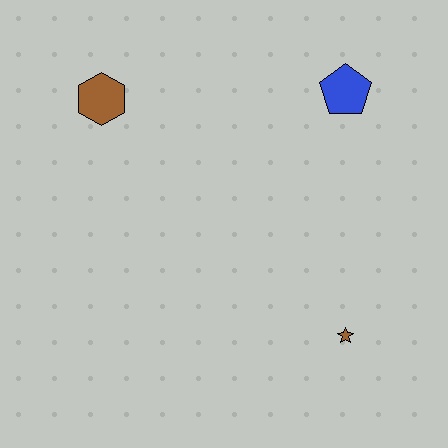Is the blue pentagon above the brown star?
Yes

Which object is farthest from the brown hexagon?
The brown star is farthest from the brown hexagon.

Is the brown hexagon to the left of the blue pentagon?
Yes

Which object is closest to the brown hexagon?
The blue pentagon is closest to the brown hexagon.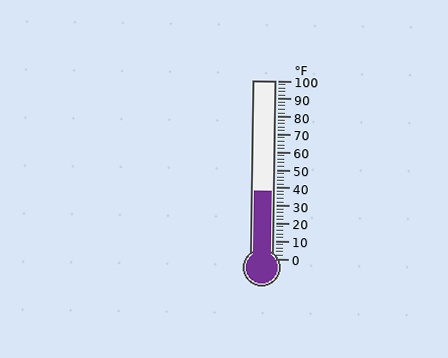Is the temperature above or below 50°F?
The temperature is below 50°F.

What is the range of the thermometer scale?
The thermometer scale ranges from 0°F to 100°F.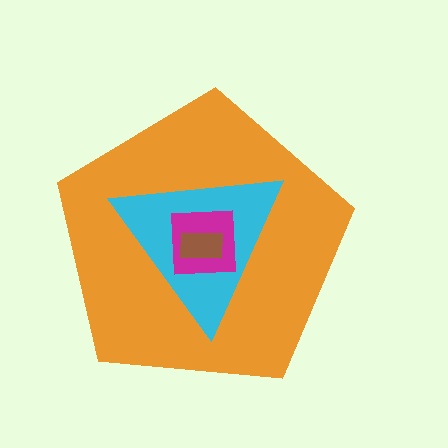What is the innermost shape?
The brown rectangle.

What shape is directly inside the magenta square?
The brown rectangle.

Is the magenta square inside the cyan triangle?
Yes.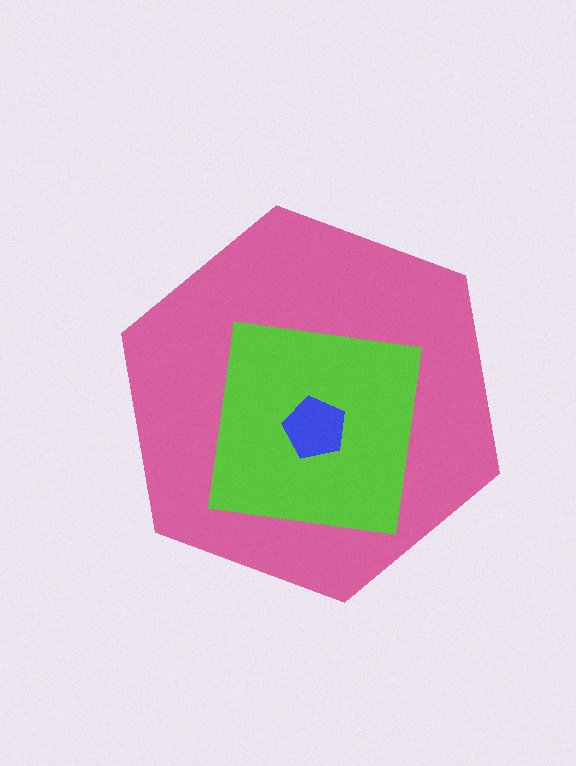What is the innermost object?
The blue pentagon.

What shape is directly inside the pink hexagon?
The lime square.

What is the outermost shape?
The pink hexagon.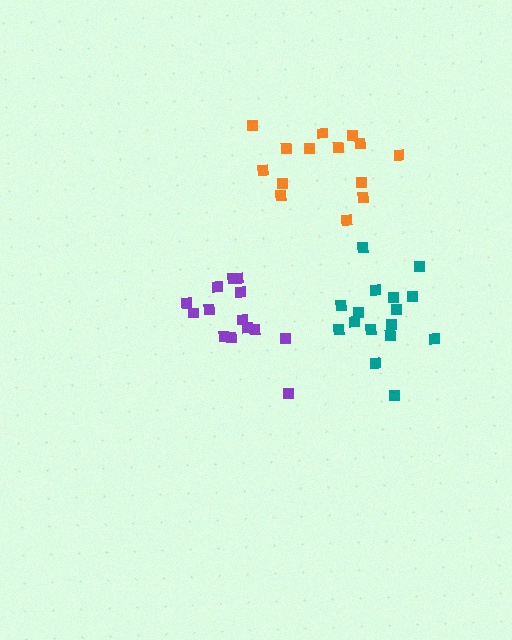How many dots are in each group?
Group 1: 14 dots, Group 2: 16 dots, Group 3: 14 dots (44 total).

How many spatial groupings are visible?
There are 3 spatial groupings.